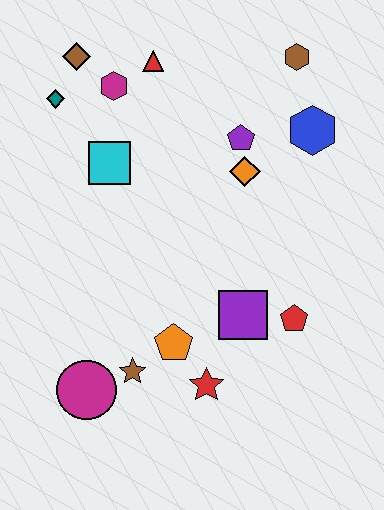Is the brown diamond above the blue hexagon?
Yes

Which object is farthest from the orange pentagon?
The brown hexagon is farthest from the orange pentagon.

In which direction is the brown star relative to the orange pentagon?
The brown star is to the left of the orange pentagon.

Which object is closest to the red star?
The orange pentagon is closest to the red star.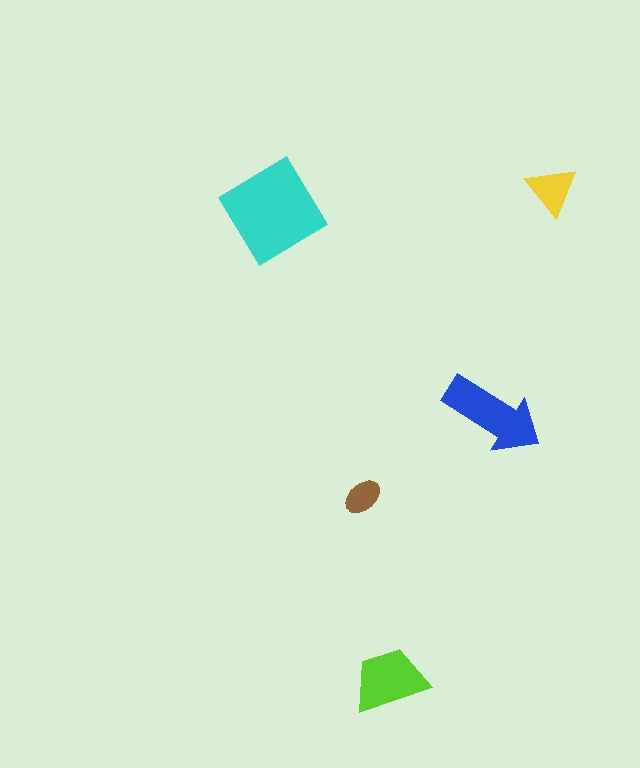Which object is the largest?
The cyan diamond.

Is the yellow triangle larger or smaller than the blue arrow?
Smaller.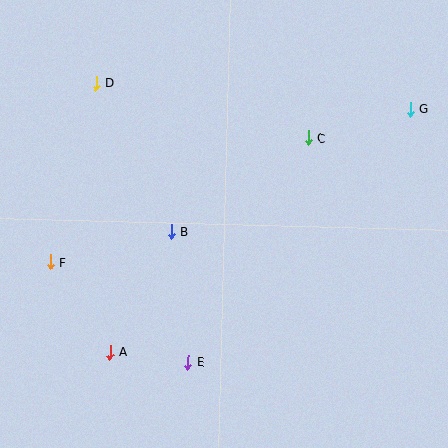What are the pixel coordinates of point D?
Point D is at (96, 83).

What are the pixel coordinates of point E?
Point E is at (188, 362).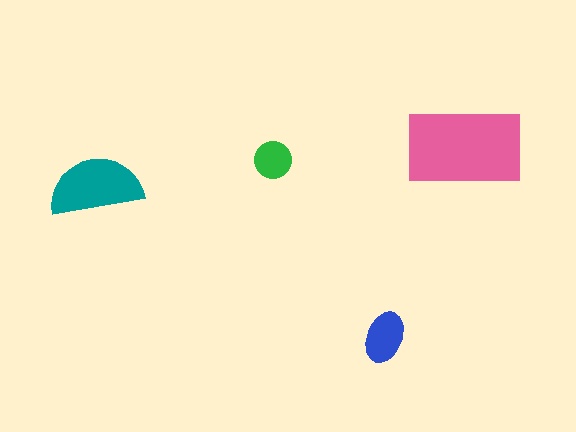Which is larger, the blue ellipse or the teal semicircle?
The teal semicircle.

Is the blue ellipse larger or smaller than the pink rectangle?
Smaller.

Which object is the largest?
The pink rectangle.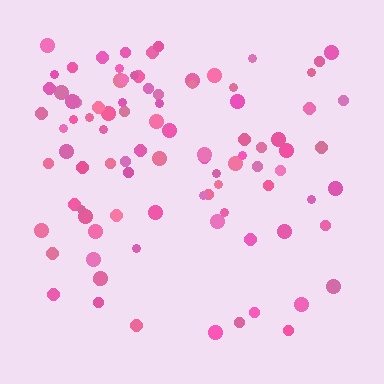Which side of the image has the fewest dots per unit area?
The bottom.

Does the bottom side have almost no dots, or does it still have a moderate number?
Still a moderate number, just noticeably fewer than the top.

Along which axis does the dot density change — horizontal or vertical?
Vertical.